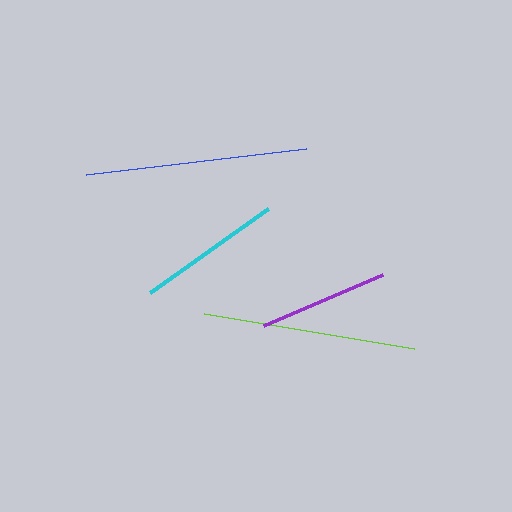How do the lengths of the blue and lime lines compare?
The blue and lime lines are approximately the same length.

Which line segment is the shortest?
The purple line is the shortest at approximately 129 pixels.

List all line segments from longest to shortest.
From longest to shortest: blue, lime, cyan, purple.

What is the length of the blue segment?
The blue segment is approximately 222 pixels long.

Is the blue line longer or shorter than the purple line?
The blue line is longer than the purple line.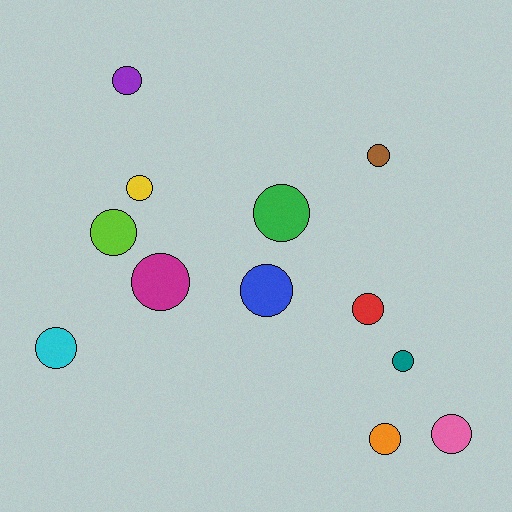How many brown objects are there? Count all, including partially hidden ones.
There is 1 brown object.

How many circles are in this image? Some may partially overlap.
There are 12 circles.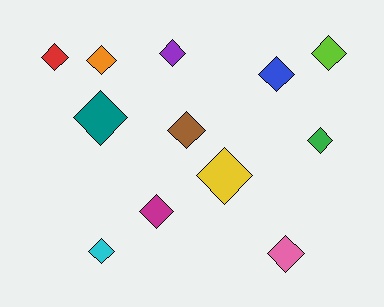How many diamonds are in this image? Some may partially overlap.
There are 12 diamonds.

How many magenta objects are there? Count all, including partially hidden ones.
There is 1 magenta object.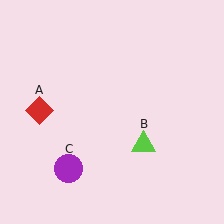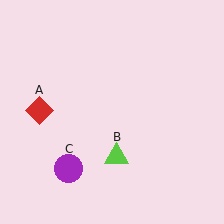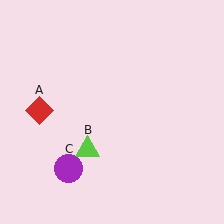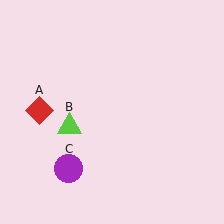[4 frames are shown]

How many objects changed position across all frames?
1 object changed position: lime triangle (object B).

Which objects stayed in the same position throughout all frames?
Red diamond (object A) and purple circle (object C) remained stationary.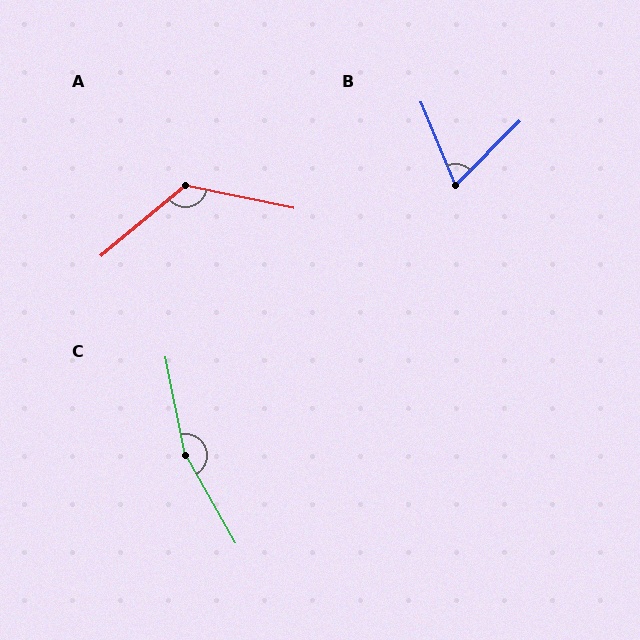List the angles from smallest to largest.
B (67°), A (128°), C (162°).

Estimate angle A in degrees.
Approximately 128 degrees.